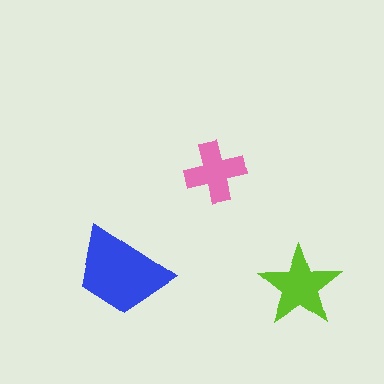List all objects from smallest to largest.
The pink cross, the lime star, the blue trapezoid.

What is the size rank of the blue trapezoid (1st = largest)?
1st.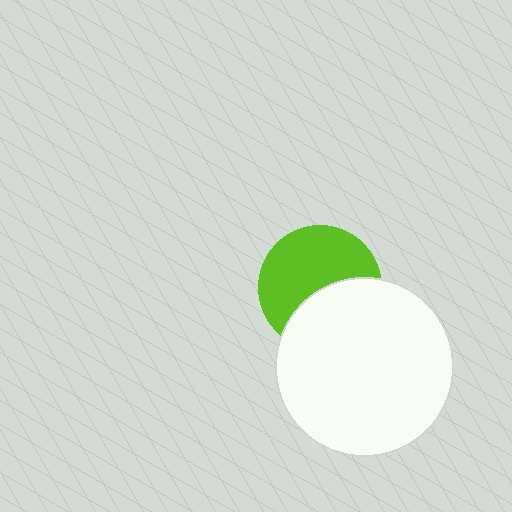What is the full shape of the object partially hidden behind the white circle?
The partially hidden object is a lime circle.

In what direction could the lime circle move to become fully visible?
The lime circle could move up. That would shift it out from behind the white circle entirely.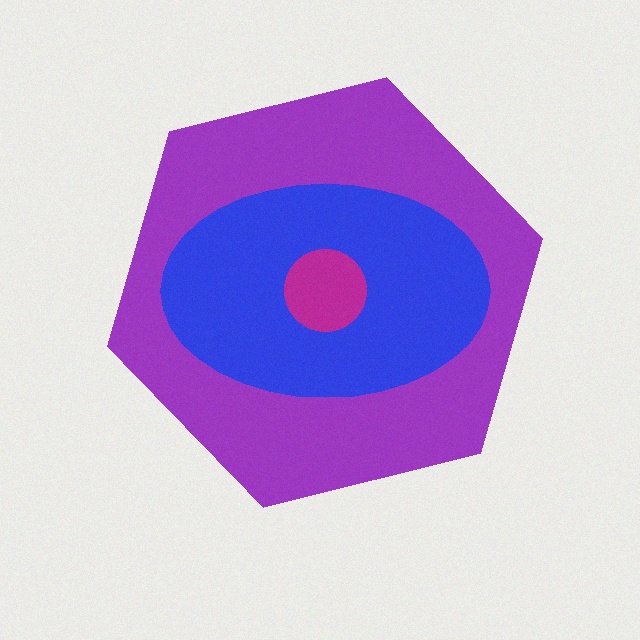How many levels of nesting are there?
3.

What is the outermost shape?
The purple hexagon.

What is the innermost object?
The magenta circle.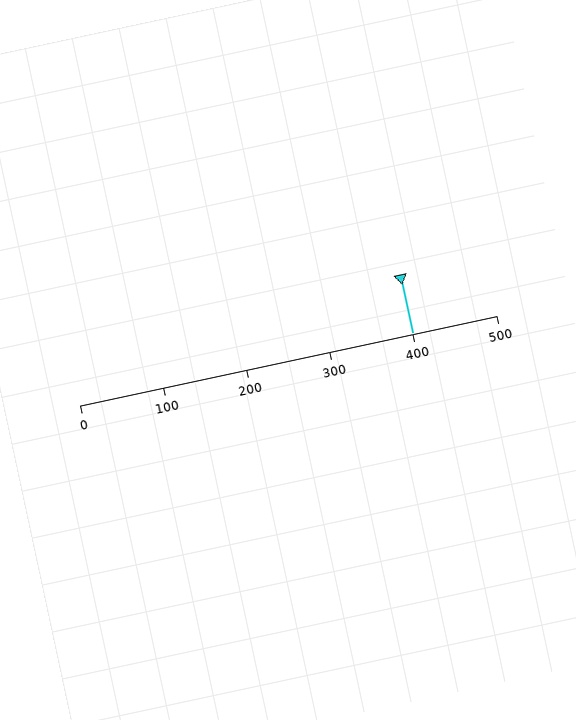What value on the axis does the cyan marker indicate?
The marker indicates approximately 400.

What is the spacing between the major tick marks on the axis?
The major ticks are spaced 100 apart.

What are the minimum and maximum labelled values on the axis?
The axis runs from 0 to 500.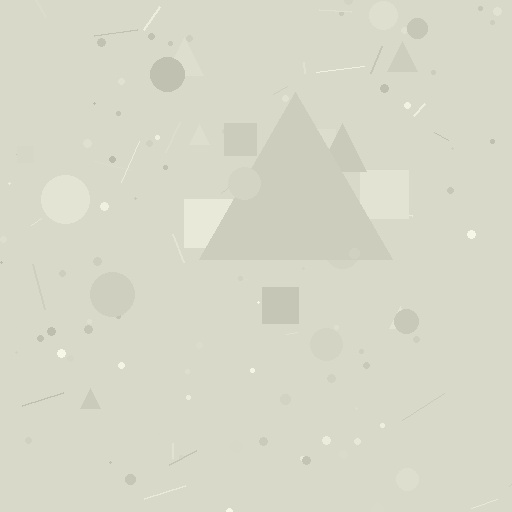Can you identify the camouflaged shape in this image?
The camouflaged shape is a triangle.